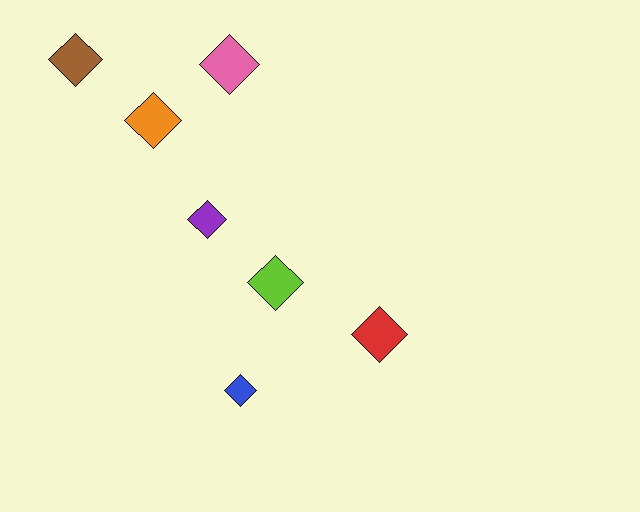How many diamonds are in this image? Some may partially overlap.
There are 7 diamonds.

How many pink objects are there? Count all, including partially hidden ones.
There is 1 pink object.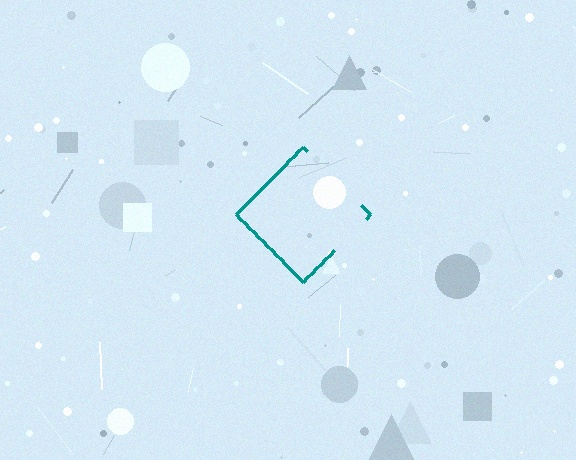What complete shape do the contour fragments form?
The contour fragments form a diamond.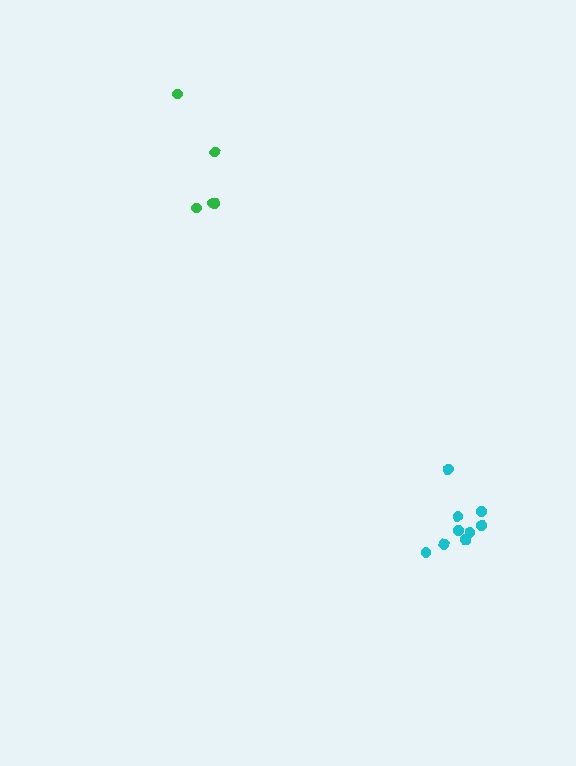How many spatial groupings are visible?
There are 2 spatial groupings.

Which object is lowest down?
The cyan cluster is bottommost.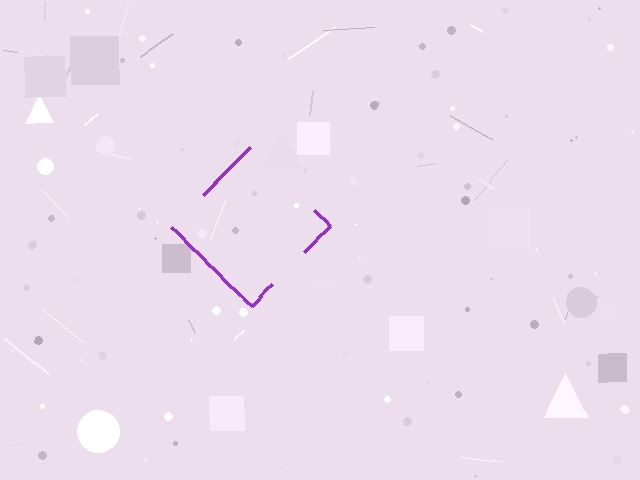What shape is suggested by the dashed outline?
The dashed outline suggests a diamond.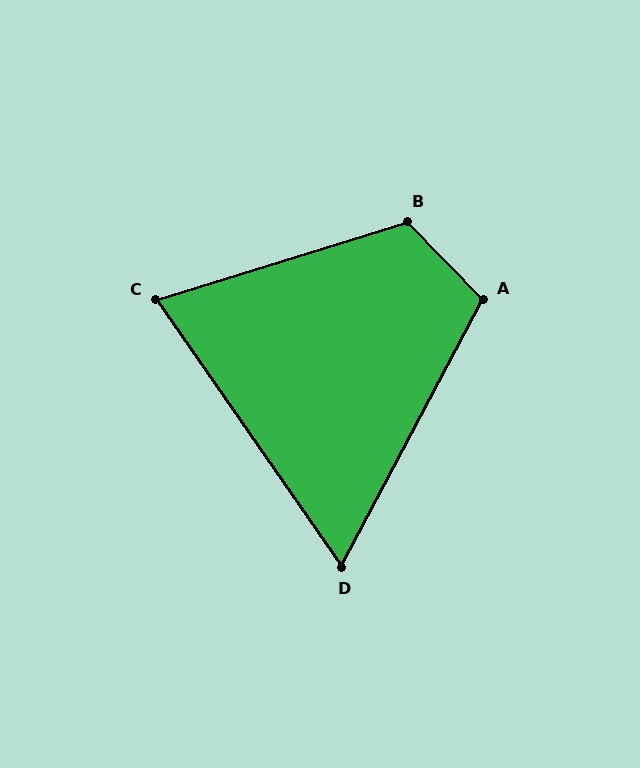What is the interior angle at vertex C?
Approximately 72 degrees (acute).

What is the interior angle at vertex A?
Approximately 108 degrees (obtuse).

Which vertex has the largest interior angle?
B, at approximately 117 degrees.